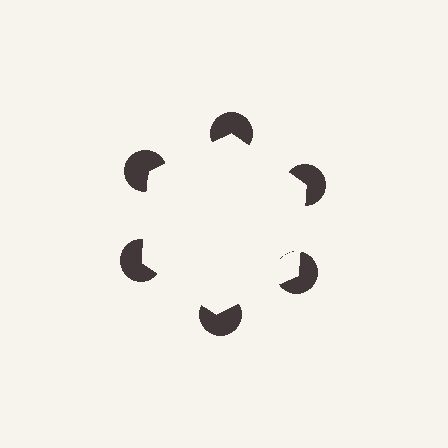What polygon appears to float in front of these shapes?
An illusory hexagon — its edges are inferred from the aligned wedge cuts in the pac-man discs, not physically drawn.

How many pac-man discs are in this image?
There are 6 — one at each vertex of the illusory hexagon.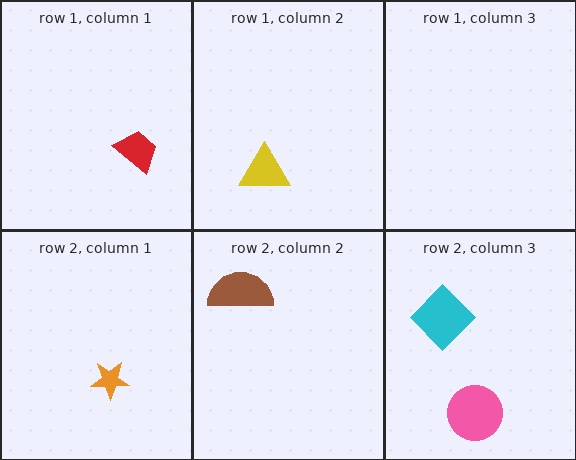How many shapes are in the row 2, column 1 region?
1.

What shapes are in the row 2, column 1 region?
The orange star.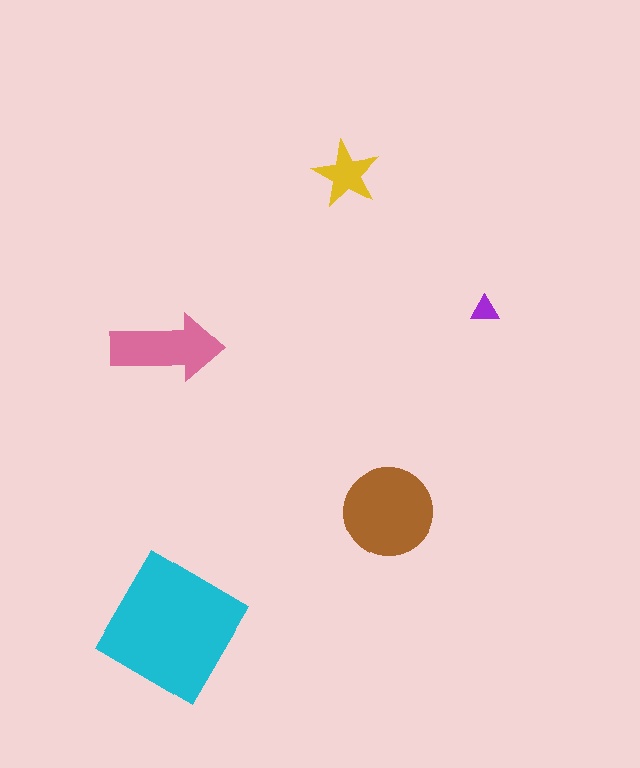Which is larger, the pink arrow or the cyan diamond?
The cyan diamond.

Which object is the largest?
The cyan diamond.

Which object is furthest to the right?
The purple triangle is rightmost.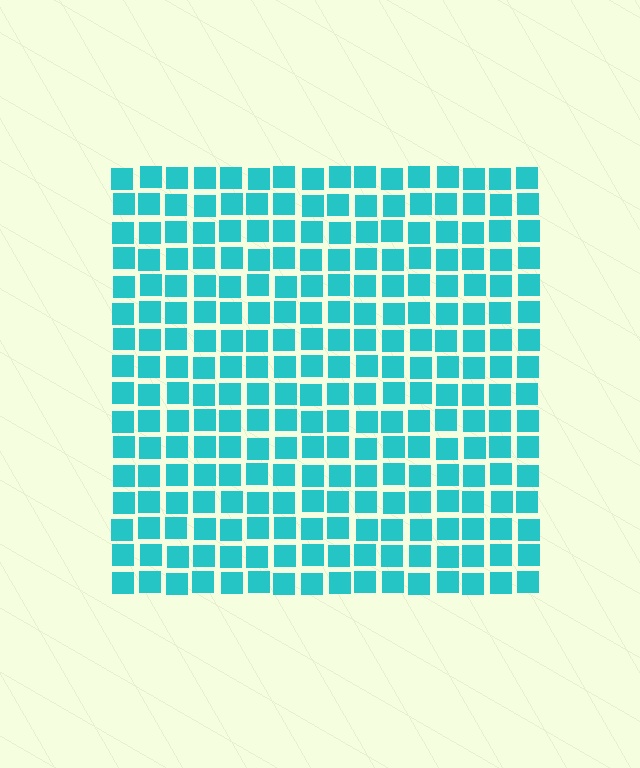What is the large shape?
The large shape is a square.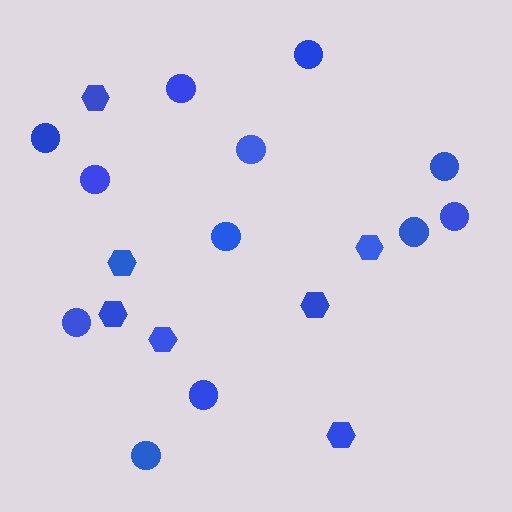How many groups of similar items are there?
There are 2 groups: one group of circles (12) and one group of hexagons (7).